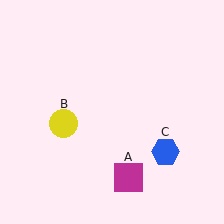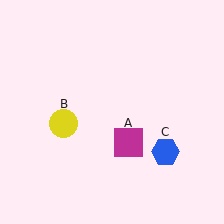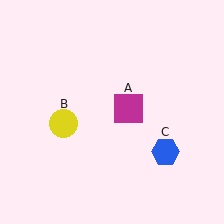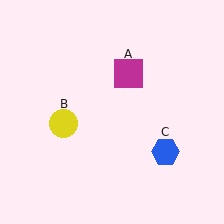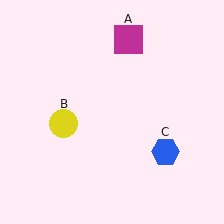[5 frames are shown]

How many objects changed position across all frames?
1 object changed position: magenta square (object A).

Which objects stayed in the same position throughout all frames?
Yellow circle (object B) and blue hexagon (object C) remained stationary.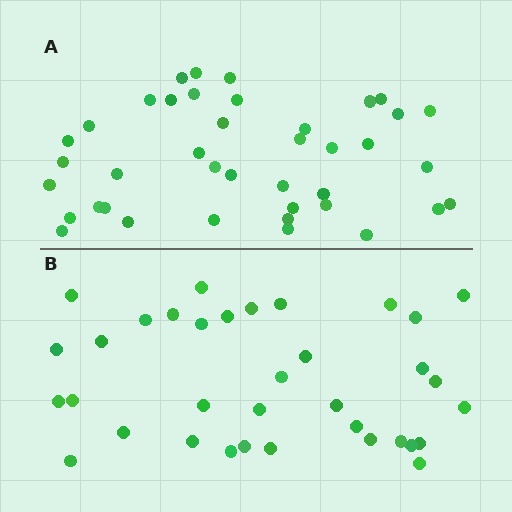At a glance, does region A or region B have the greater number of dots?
Region A (the top region) has more dots.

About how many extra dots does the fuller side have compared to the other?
Region A has about 5 more dots than region B.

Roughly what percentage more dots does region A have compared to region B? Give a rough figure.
About 15% more.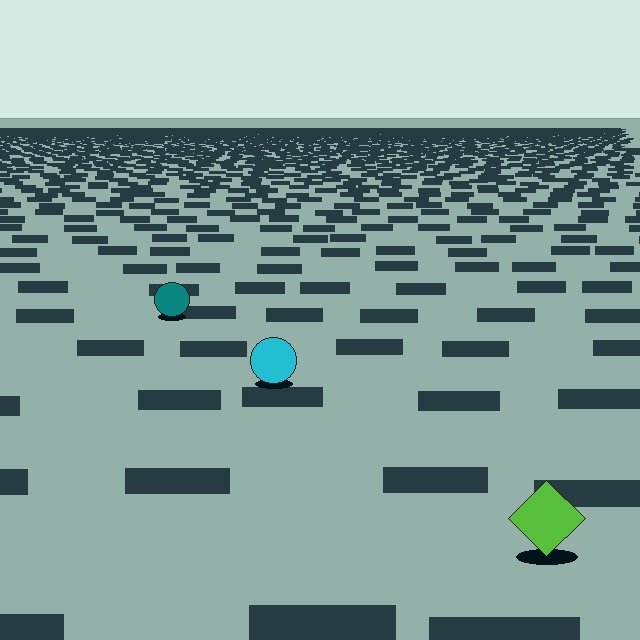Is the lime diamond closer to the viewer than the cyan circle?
Yes. The lime diamond is closer — you can tell from the texture gradient: the ground texture is coarser near it.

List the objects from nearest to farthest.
From nearest to farthest: the lime diamond, the cyan circle, the teal circle.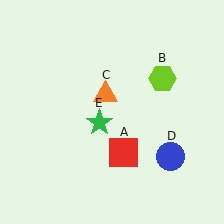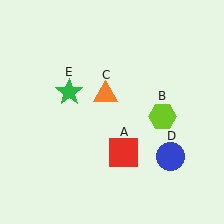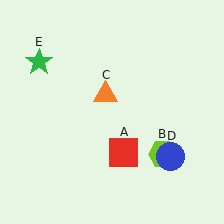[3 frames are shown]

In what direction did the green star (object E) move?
The green star (object E) moved up and to the left.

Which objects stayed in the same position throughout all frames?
Red square (object A) and orange triangle (object C) and blue circle (object D) remained stationary.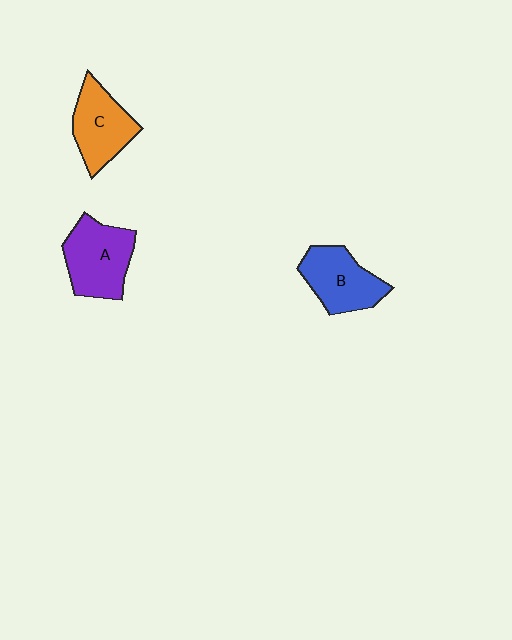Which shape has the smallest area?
Shape C (orange).